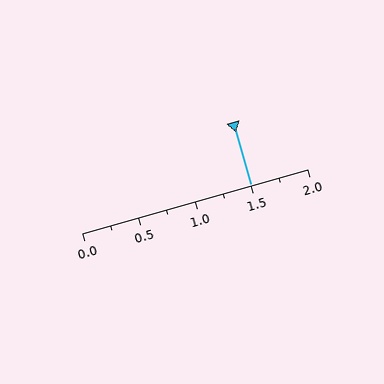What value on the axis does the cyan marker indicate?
The marker indicates approximately 1.5.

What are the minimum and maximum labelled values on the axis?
The axis runs from 0.0 to 2.0.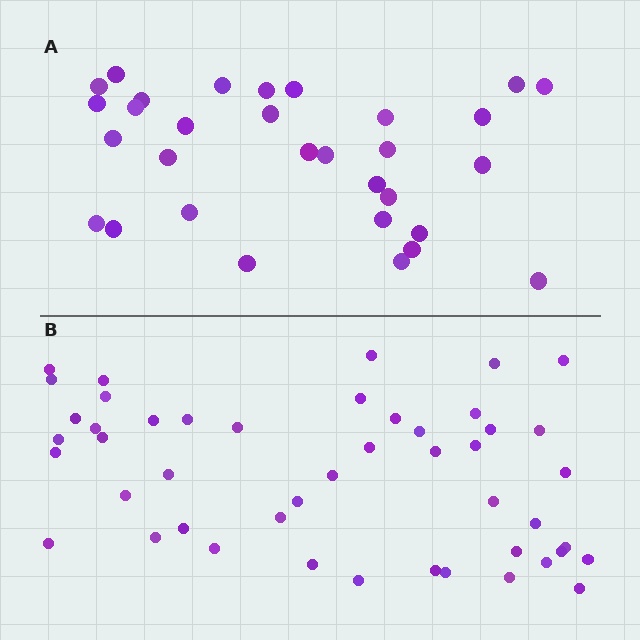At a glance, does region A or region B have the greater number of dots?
Region B (the bottom region) has more dots.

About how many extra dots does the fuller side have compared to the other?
Region B has approximately 15 more dots than region A.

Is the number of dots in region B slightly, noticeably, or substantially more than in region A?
Region B has substantially more. The ratio is roughly 1.5 to 1.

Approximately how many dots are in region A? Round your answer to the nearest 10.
About 30 dots. (The exact count is 31, which rounds to 30.)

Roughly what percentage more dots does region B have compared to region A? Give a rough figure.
About 50% more.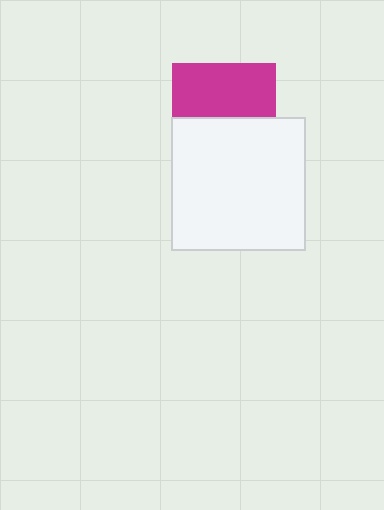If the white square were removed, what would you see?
You would see the complete magenta square.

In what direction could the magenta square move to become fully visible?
The magenta square could move up. That would shift it out from behind the white square entirely.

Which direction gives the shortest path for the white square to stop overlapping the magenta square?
Moving down gives the shortest separation.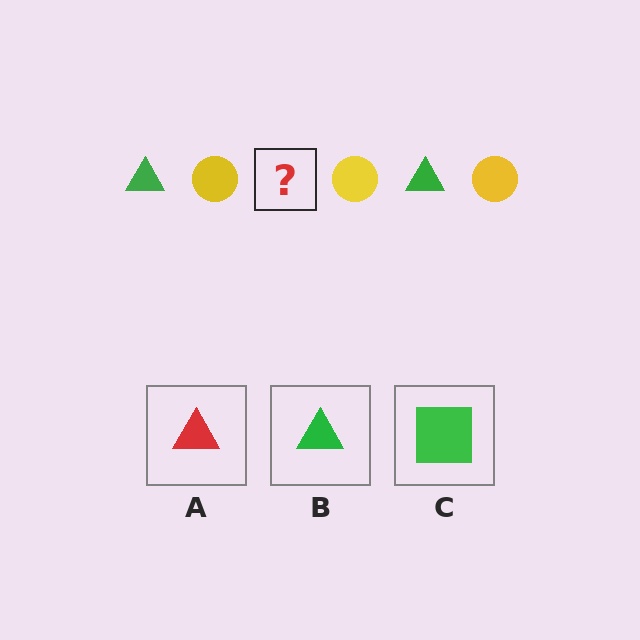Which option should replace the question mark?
Option B.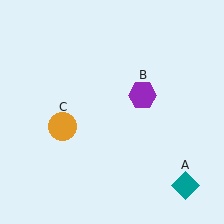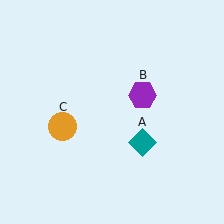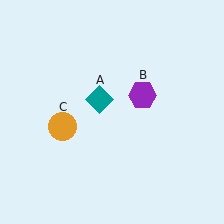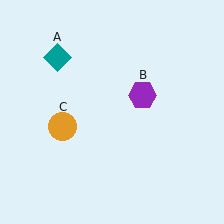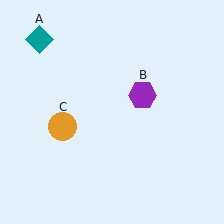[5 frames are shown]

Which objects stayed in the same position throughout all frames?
Purple hexagon (object B) and orange circle (object C) remained stationary.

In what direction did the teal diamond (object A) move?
The teal diamond (object A) moved up and to the left.